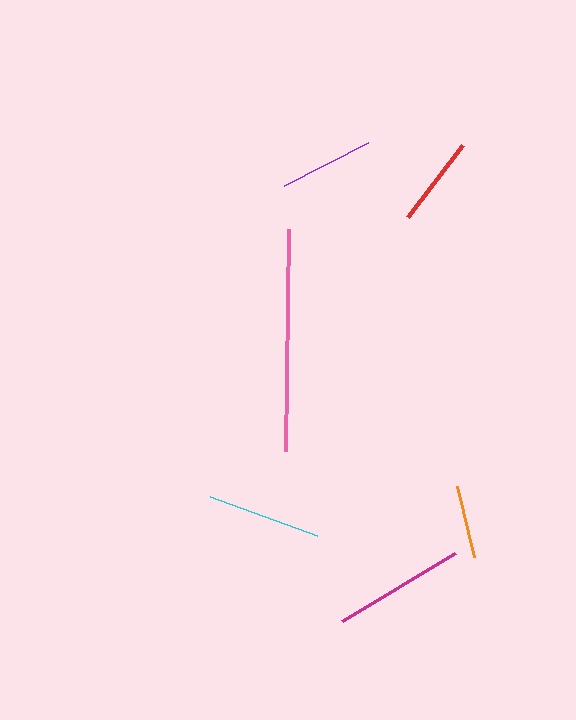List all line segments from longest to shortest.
From longest to shortest: pink, magenta, cyan, purple, red, orange.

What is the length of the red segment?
The red segment is approximately 90 pixels long.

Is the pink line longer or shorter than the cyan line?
The pink line is longer than the cyan line.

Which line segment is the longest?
The pink line is the longest at approximately 223 pixels.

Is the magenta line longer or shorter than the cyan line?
The magenta line is longer than the cyan line.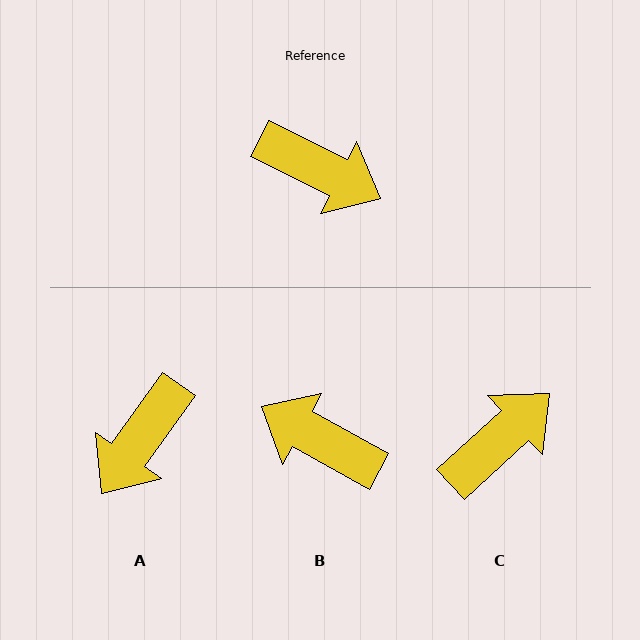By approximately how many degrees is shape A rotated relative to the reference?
Approximately 99 degrees clockwise.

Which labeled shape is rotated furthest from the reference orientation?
B, about 178 degrees away.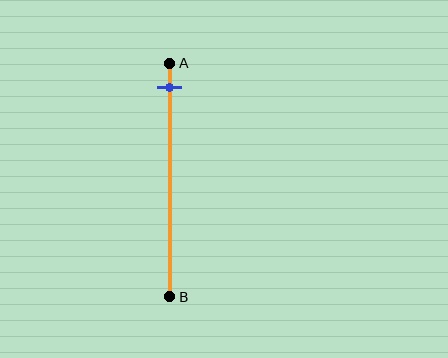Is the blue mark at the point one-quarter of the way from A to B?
No, the mark is at about 10% from A, not at the 25% one-quarter point.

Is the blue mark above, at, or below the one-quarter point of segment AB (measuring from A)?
The blue mark is above the one-quarter point of segment AB.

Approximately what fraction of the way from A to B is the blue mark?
The blue mark is approximately 10% of the way from A to B.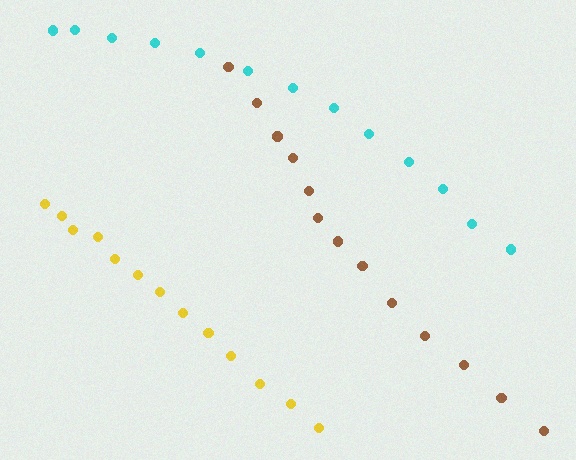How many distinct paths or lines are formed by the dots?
There are 3 distinct paths.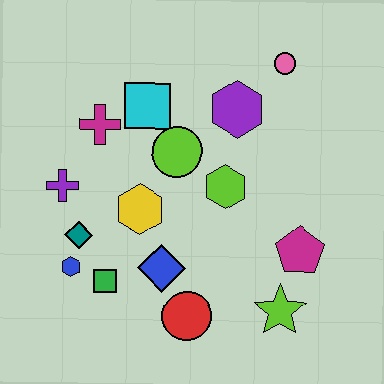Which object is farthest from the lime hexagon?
The blue hexagon is farthest from the lime hexagon.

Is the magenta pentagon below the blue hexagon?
No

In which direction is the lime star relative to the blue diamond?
The lime star is to the right of the blue diamond.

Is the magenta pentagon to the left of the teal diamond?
No